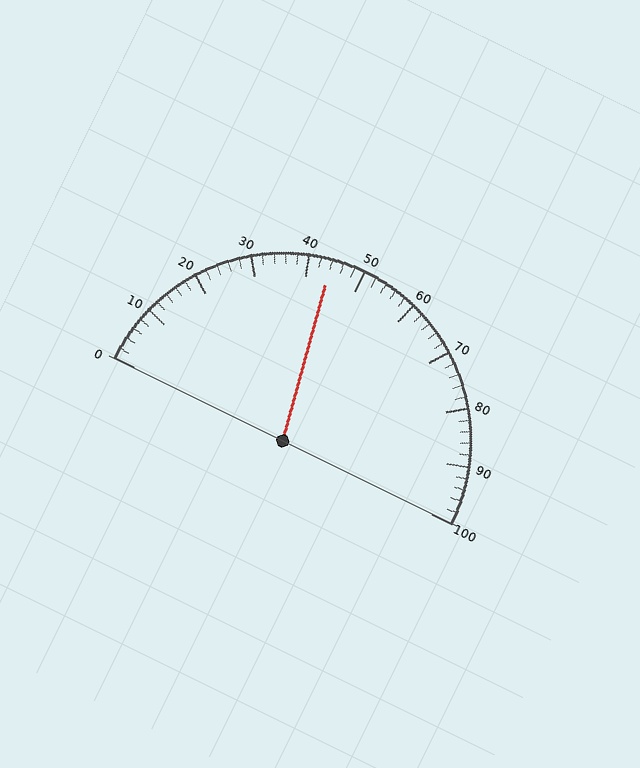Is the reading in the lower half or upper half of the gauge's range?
The reading is in the lower half of the range (0 to 100).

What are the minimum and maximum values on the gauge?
The gauge ranges from 0 to 100.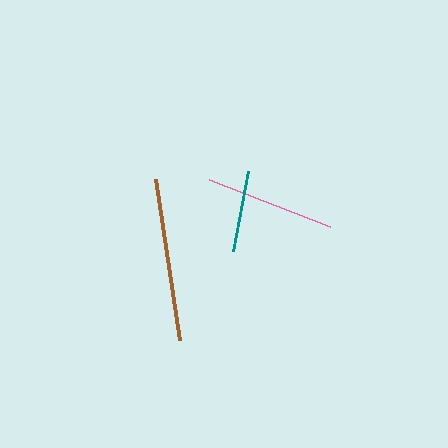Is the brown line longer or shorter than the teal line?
The brown line is longer than the teal line.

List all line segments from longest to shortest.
From longest to shortest: brown, pink, teal.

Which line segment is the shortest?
The teal line is the shortest at approximately 82 pixels.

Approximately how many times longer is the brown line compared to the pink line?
The brown line is approximately 1.3 times the length of the pink line.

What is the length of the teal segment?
The teal segment is approximately 82 pixels long.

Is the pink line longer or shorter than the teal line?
The pink line is longer than the teal line.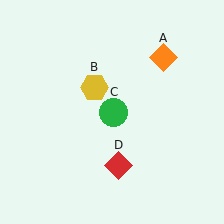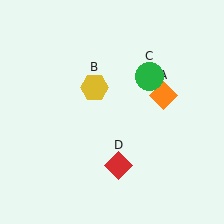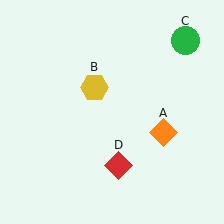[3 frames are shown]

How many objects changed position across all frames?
2 objects changed position: orange diamond (object A), green circle (object C).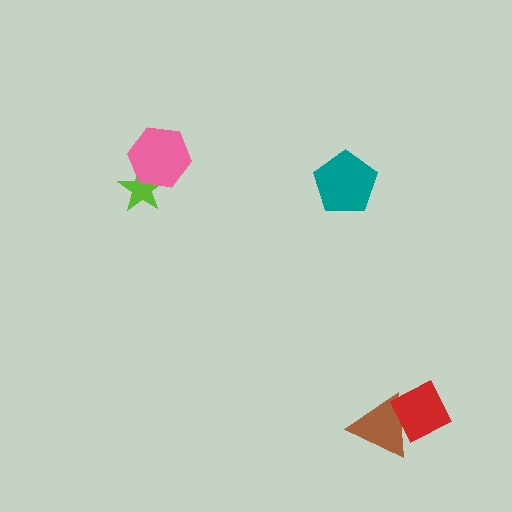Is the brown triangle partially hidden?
Yes, it is partially covered by another shape.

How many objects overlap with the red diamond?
1 object overlaps with the red diamond.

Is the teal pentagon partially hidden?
No, no other shape covers it.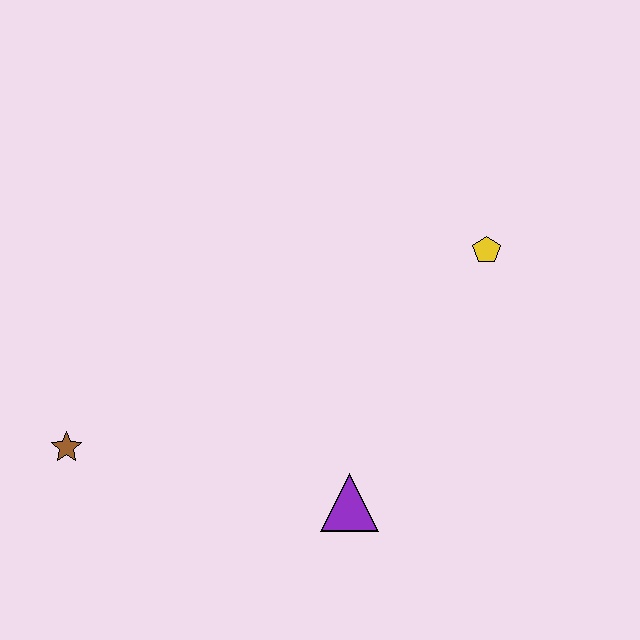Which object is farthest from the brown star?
The yellow pentagon is farthest from the brown star.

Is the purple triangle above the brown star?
No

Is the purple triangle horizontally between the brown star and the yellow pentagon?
Yes